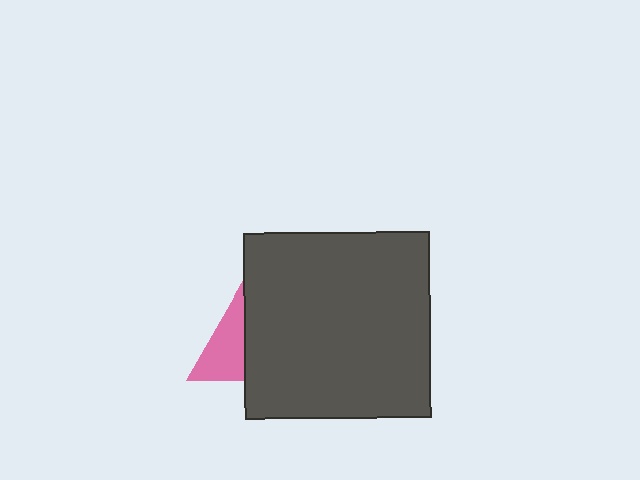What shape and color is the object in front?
The object in front is a dark gray square.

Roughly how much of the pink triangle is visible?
About half of it is visible (roughly 47%).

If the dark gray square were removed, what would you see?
You would see the complete pink triangle.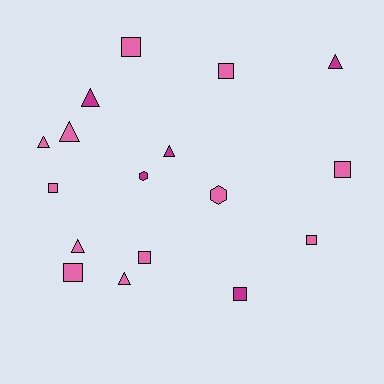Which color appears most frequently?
Pink, with 12 objects.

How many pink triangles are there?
There are 4 pink triangles.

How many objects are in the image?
There are 17 objects.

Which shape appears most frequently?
Square, with 8 objects.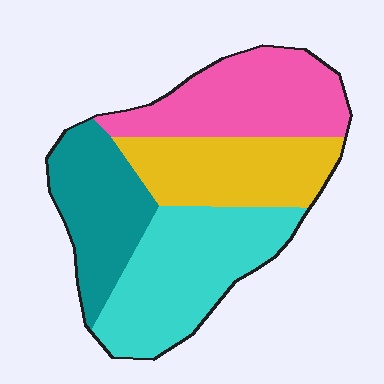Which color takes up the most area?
Cyan, at roughly 30%.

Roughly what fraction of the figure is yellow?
Yellow covers around 25% of the figure.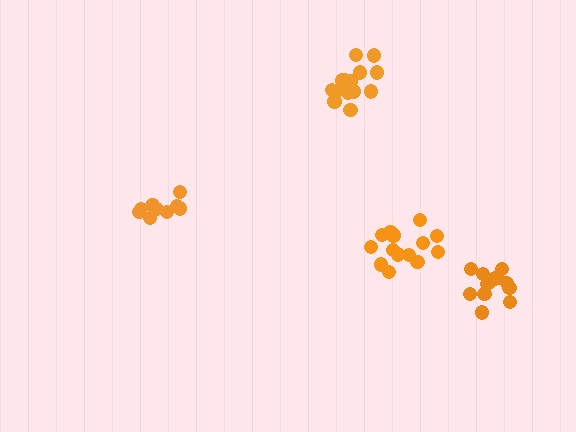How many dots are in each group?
Group 1: 13 dots, Group 2: 14 dots, Group 3: 14 dots, Group 4: 9 dots (50 total).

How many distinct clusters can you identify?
There are 4 distinct clusters.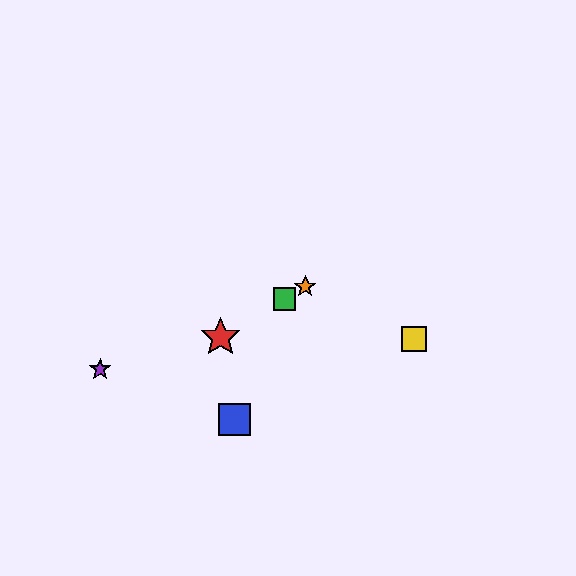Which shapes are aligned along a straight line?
The red star, the green square, the orange star are aligned along a straight line.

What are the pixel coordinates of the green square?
The green square is at (284, 299).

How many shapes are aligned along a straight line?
3 shapes (the red star, the green square, the orange star) are aligned along a straight line.